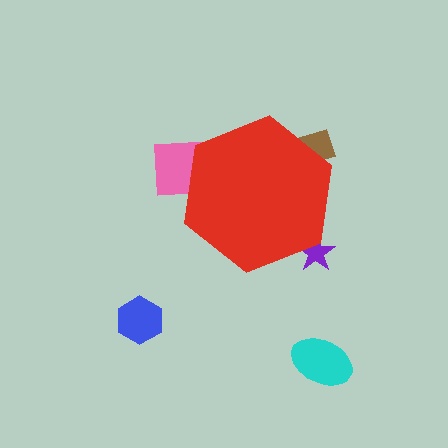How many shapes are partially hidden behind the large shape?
3 shapes are partially hidden.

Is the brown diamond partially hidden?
Yes, the brown diamond is partially hidden behind the red hexagon.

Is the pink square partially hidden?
Yes, the pink square is partially hidden behind the red hexagon.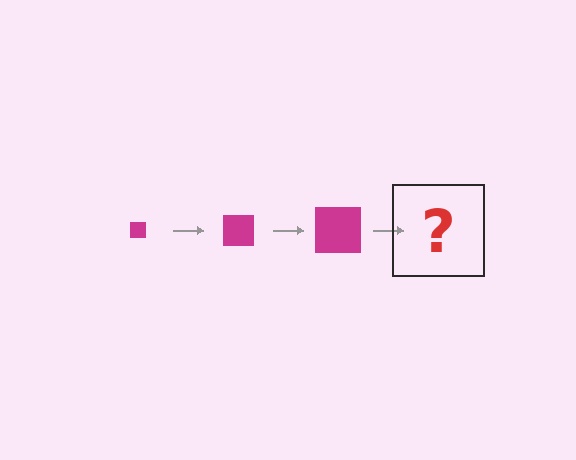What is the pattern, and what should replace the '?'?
The pattern is that the square gets progressively larger each step. The '?' should be a magenta square, larger than the previous one.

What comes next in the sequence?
The next element should be a magenta square, larger than the previous one.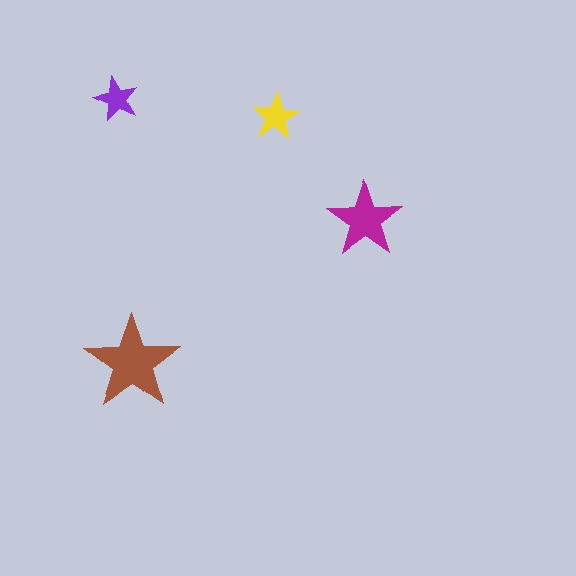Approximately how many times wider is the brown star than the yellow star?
About 2 times wider.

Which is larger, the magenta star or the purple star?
The magenta one.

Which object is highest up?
The purple star is topmost.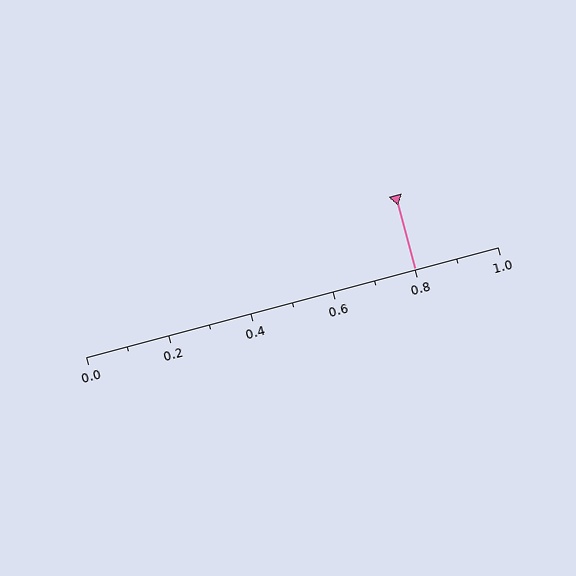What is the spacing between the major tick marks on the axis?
The major ticks are spaced 0.2 apart.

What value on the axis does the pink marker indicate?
The marker indicates approximately 0.8.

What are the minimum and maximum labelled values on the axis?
The axis runs from 0.0 to 1.0.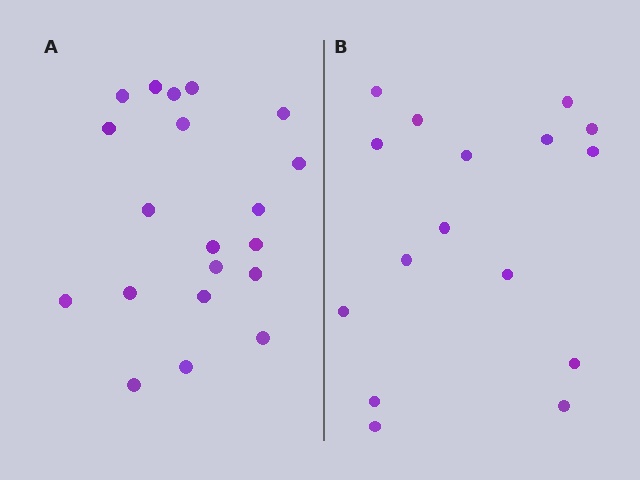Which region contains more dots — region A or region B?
Region A (the left region) has more dots.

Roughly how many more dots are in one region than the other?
Region A has about 4 more dots than region B.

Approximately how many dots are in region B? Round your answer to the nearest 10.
About 20 dots. (The exact count is 16, which rounds to 20.)